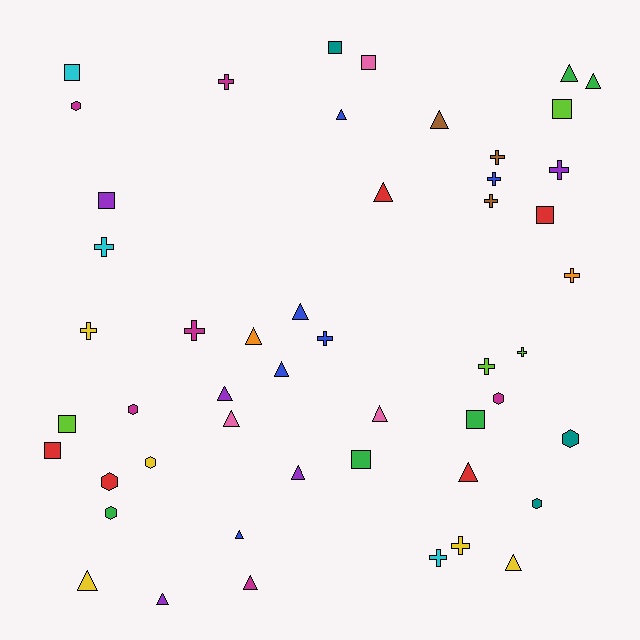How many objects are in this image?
There are 50 objects.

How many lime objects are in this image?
There are 4 lime objects.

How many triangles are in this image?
There are 18 triangles.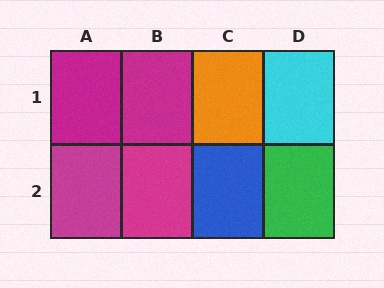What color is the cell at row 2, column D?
Green.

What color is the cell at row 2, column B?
Magenta.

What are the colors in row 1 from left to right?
Magenta, magenta, orange, cyan.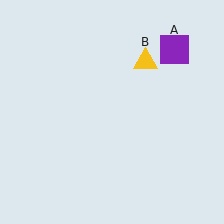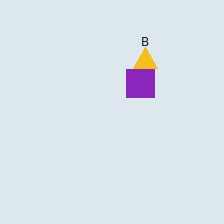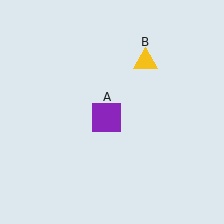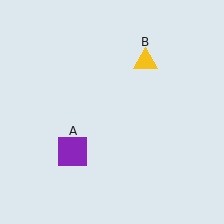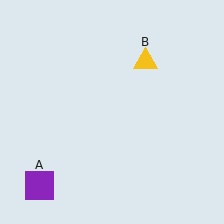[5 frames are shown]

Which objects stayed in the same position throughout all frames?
Yellow triangle (object B) remained stationary.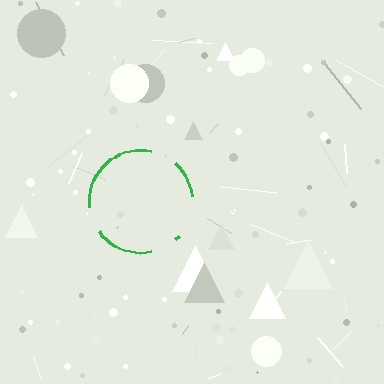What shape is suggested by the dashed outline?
The dashed outline suggests a circle.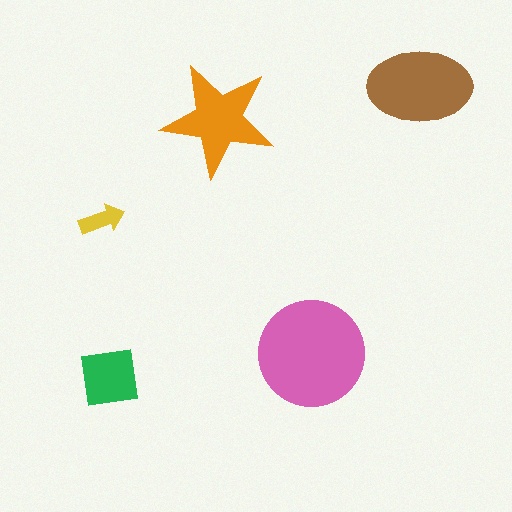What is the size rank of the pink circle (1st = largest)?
1st.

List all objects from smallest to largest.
The yellow arrow, the green square, the orange star, the brown ellipse, the pink circle.